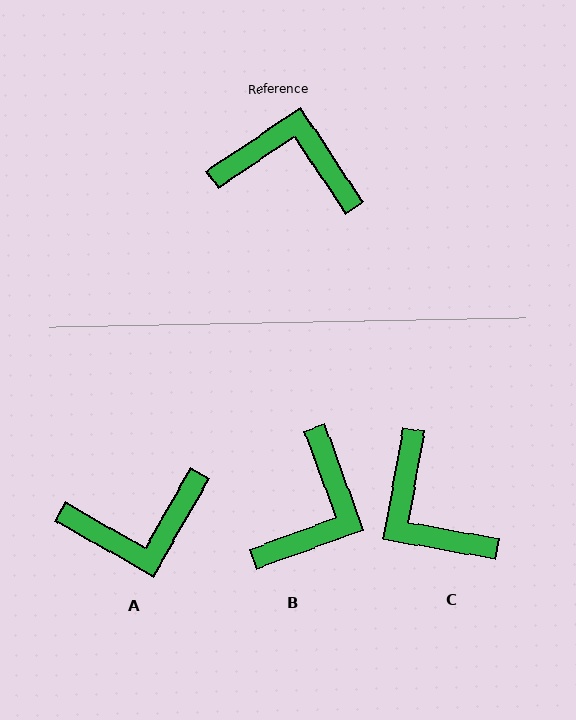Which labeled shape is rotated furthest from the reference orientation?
A, about 153 degrees away.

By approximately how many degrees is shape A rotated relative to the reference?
Approximately 153 degrees clockwise.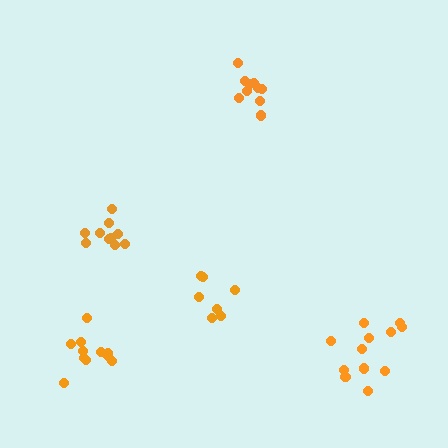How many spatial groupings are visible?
There are 5 spatial groupings.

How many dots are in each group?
Group 1: 12 dots, Group 2: 7 dots, Group 3: 11 dots, Group 4: 10 dots, Group 5: 10 dots (50 total).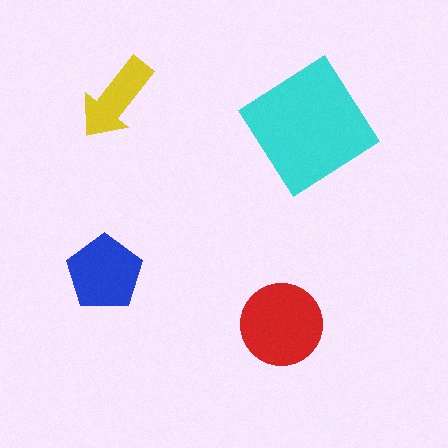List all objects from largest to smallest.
The cyan diamond, the red circle, the blue pentagon, the yellow arrow.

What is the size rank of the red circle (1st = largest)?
2nd.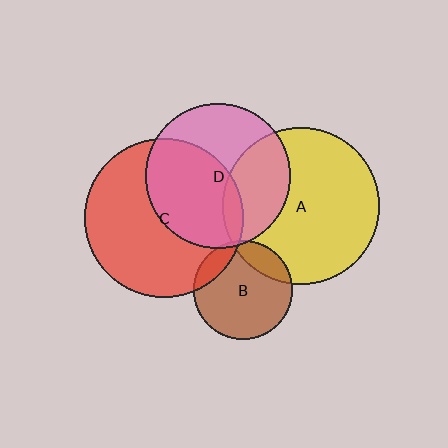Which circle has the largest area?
Circle C (red).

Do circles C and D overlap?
Yes.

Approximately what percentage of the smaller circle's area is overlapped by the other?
Approximately 50%.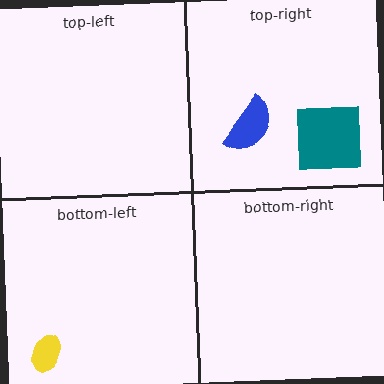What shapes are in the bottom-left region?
The yellow ellipse.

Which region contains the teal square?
The top-right region.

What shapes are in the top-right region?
The blue semicircle, the teal square.